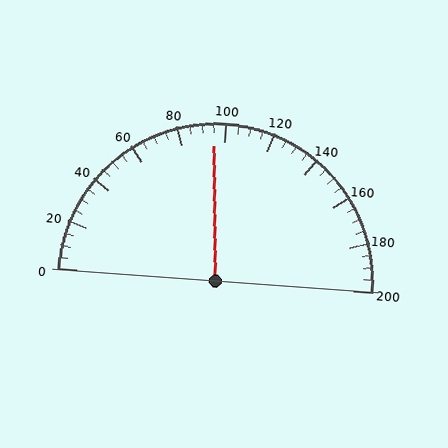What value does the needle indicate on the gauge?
The needle indicates approximately 95.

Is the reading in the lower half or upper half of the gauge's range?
The reading is in the lower half of the range (0 to 200).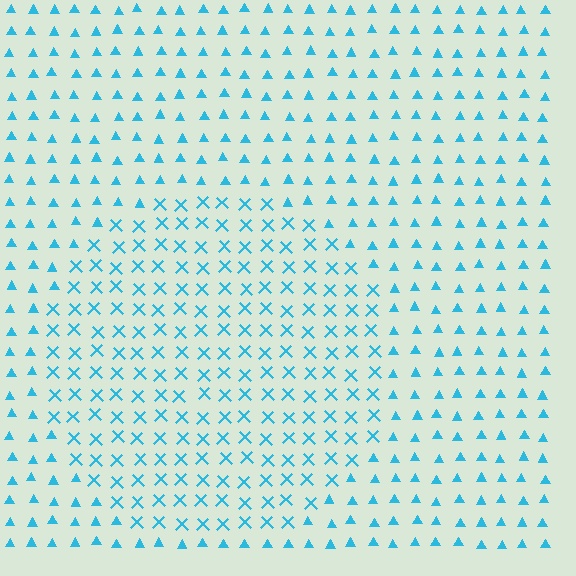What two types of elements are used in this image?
The image uses X marks inside the circle region and triangles outside it.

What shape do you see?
I see a circle.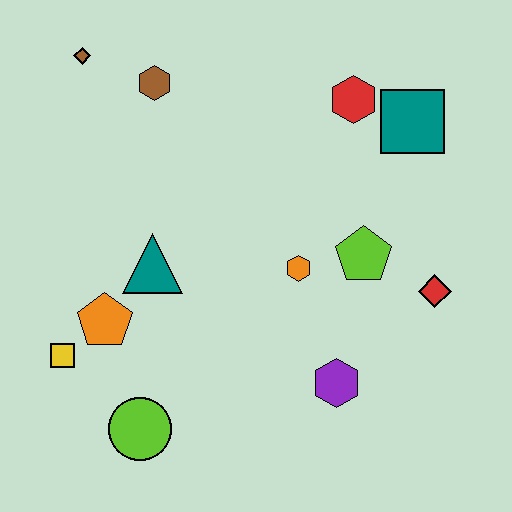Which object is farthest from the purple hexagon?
The brown diamond is farthest from the purple hexagon.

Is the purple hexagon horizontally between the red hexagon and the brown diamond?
Yes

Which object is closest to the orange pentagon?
The yellow square is closest to the orange pentagon.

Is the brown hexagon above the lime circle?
Yes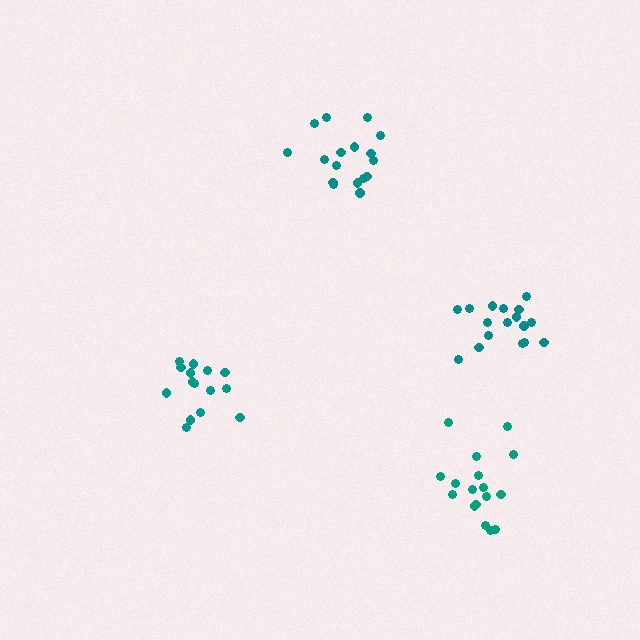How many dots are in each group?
Group 1: 15 dots, Group 2: 17 dots, Group 3: 17 dots, Group 4: 17 dots (66 total).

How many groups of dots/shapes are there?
There are 4 groups.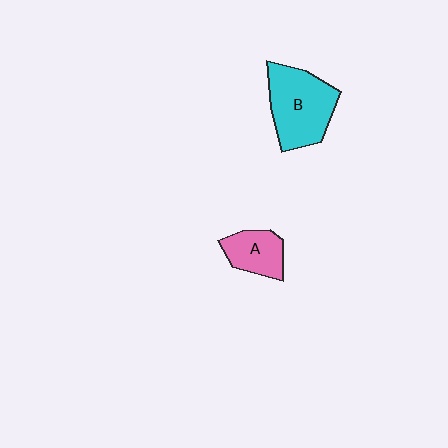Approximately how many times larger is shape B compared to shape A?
Approximately 1.9 times.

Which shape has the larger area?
Shape B (cyan).